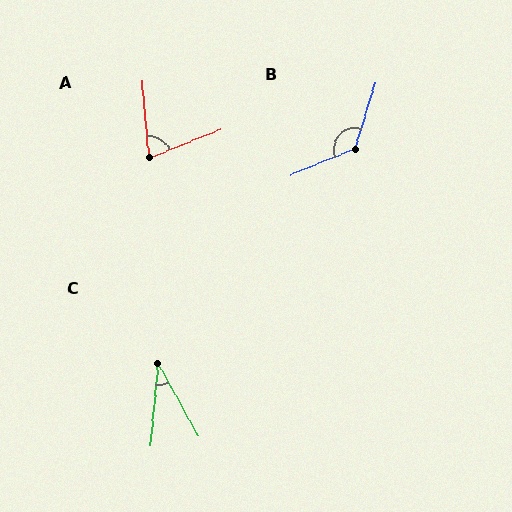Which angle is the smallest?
C, at approximately 34 degrees.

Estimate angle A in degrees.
Approximately 73 degrees.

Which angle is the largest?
B, at approximately 130 degrees.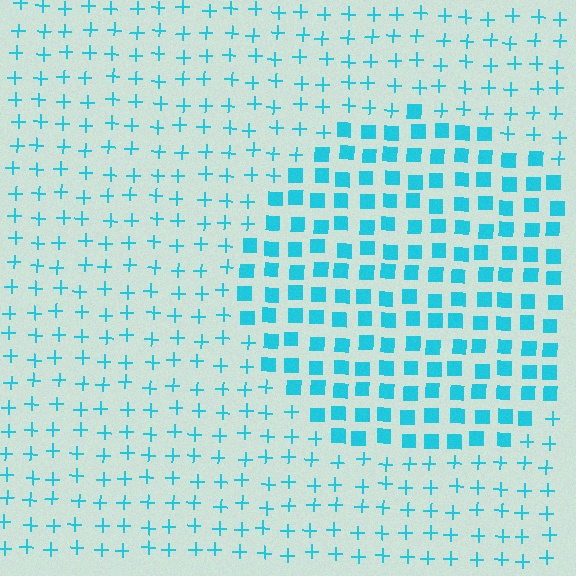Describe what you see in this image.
The image is filled with small cyan elements arranged in a uniform grid. A circle-shaped region contains squares, while the surrounding area contains plus signs. The boundary is defined purely by the change in element shape.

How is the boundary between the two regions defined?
The boundary is defined by a change in element shape: squares inside vs. plus signs outside. All elements share the same color and spacing.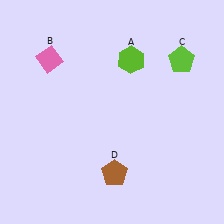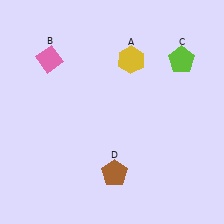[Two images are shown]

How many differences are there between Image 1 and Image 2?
There is 1 difference between the two images.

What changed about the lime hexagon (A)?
In Image 1, A is lime. In Image 2, it changed to yellow.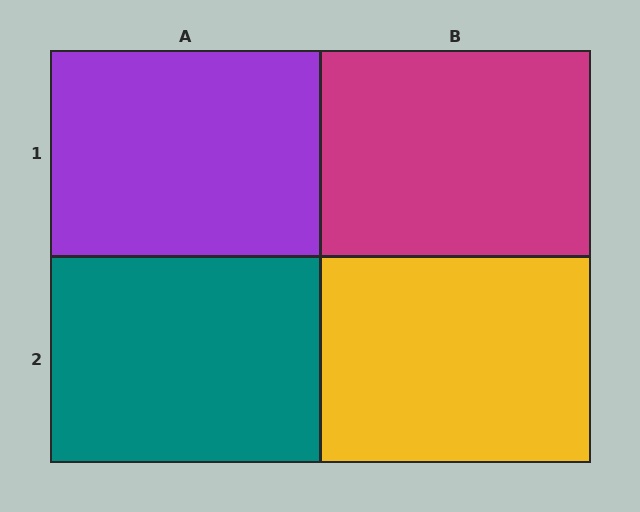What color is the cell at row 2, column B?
Yellow.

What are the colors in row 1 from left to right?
Purple, magenta.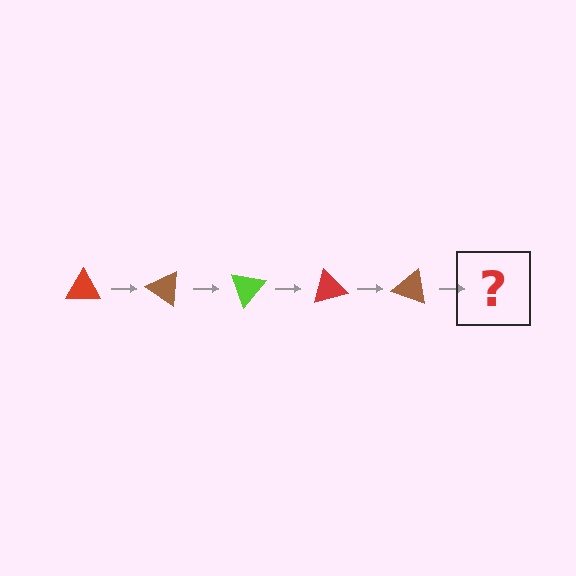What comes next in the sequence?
The next element should be a lime triangle, rotated 175 degrees from the start.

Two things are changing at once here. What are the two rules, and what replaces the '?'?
The two rules are that it rotates 35 degrees each step and the color cycles through red, brown, and lime. The '?' should be a lime triangle, rotated 175 degrees from the start.